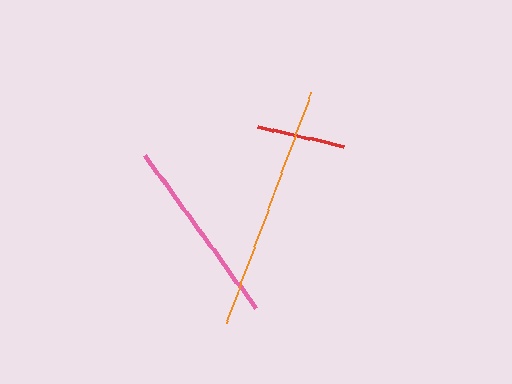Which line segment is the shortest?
The red line is the shortest at approximately 87 pixels.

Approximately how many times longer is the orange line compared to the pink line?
The orange line is approximately 1.3 times the length of the pink line.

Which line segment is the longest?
The orange line is the longest at approximately 246 pixels.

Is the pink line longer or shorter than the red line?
The pink line is longer than the red line.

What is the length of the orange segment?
The orange segment is approximately 246 pixels long.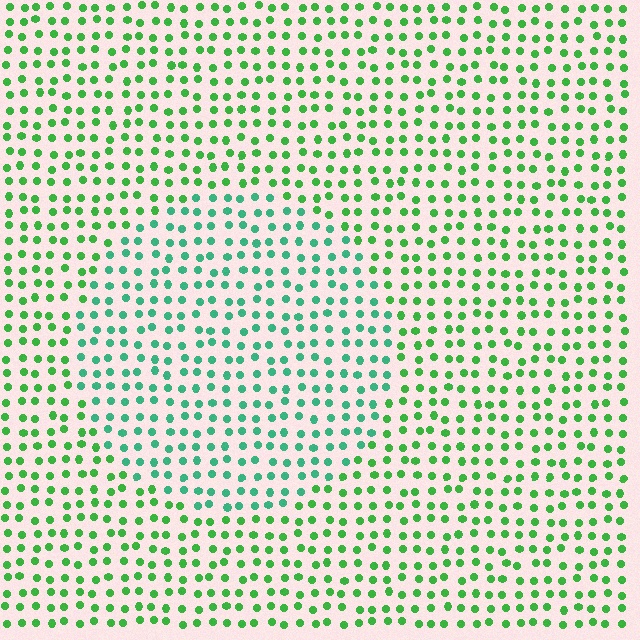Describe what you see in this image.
The image is filled with small green elements in a uniform arrangement. A circle-shaped region is visible where the elements are tinted to a slightly different hue, forming a subtle color boundary.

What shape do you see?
I see a circle.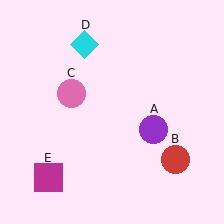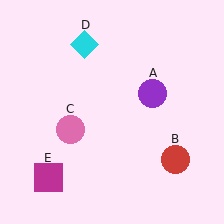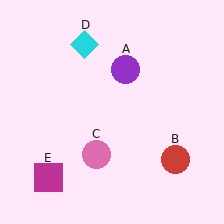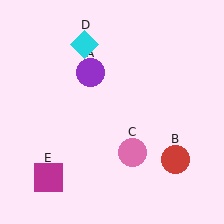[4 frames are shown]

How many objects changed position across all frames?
2 objects changed position: purple circle (object A), pink circle (object C).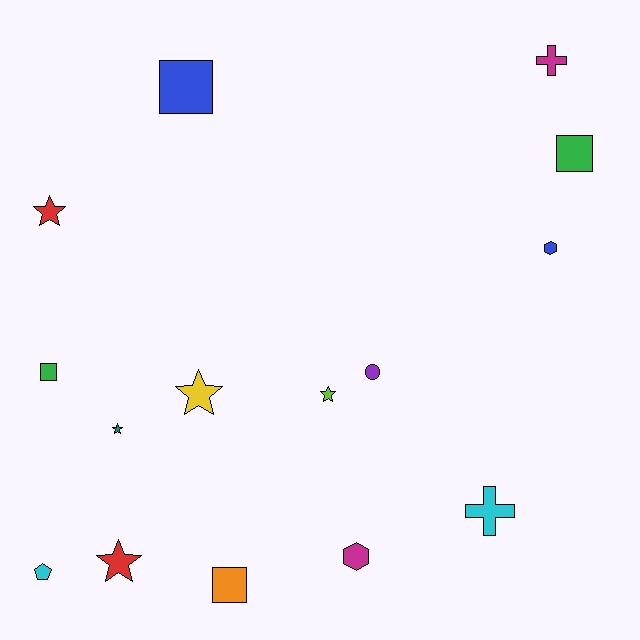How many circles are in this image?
There is 1 circle.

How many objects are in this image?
There are 15 objects.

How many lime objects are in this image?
There is 1 lime object.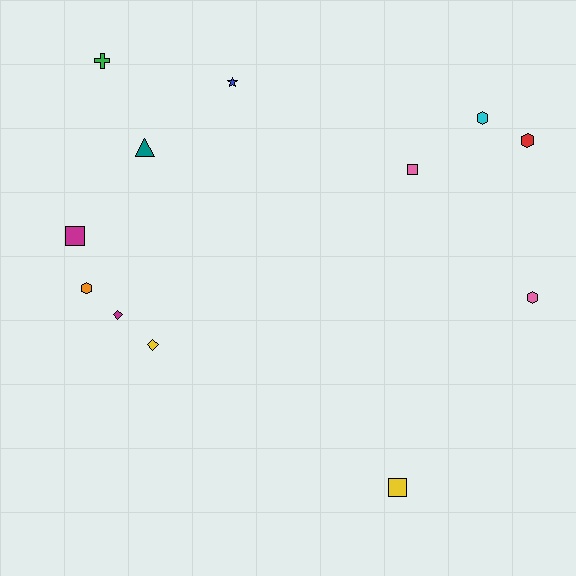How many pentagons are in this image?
There are no pentagons.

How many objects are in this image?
There are 12 objects.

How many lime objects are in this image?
There are no lime objects.